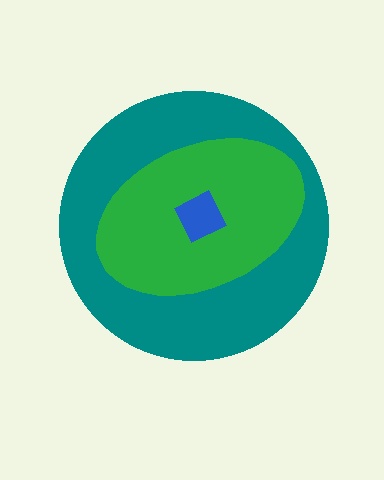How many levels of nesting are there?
3.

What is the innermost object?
The blue diamond.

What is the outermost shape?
The teal circle.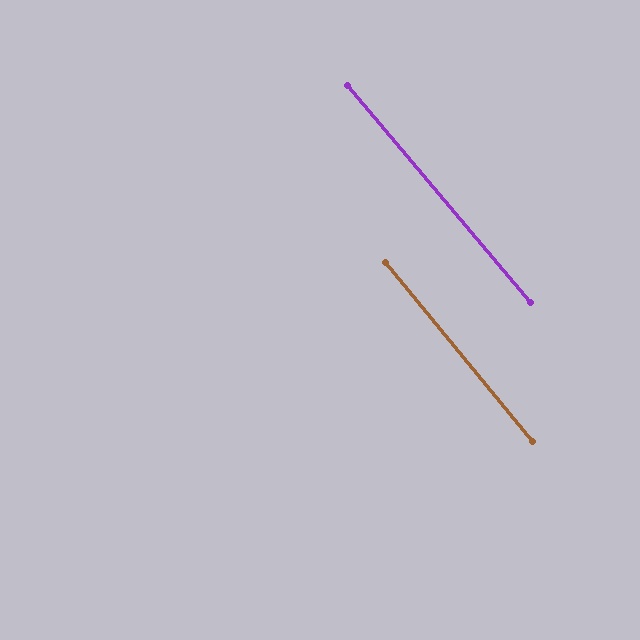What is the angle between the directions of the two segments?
Approximately 1 degree.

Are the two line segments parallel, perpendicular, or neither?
Parallel — their directions differ by only 0.8°.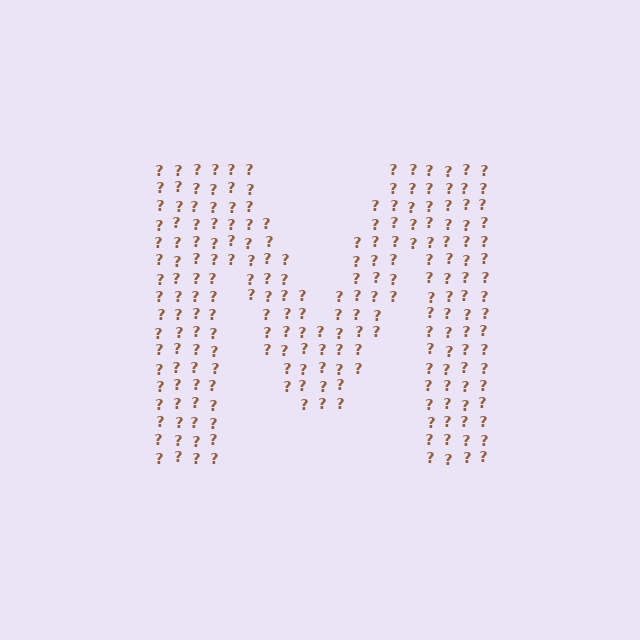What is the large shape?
The large shape is the letter M.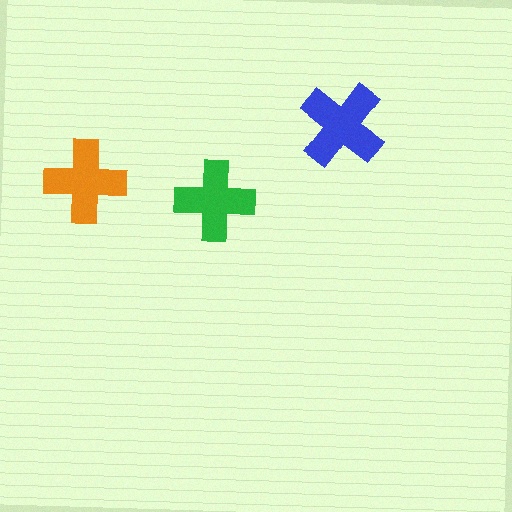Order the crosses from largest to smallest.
the blue one, the orange one, the green one.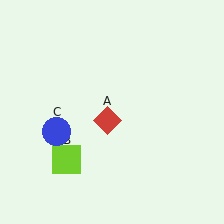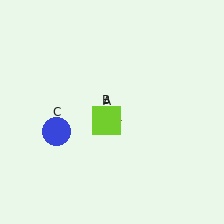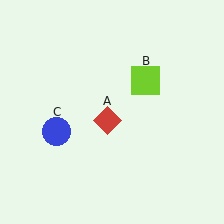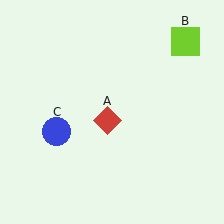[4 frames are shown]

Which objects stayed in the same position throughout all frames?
Red diamond (object A) and blue circle (object C) remained stationary.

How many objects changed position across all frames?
1 object changed position: lime square (object B).